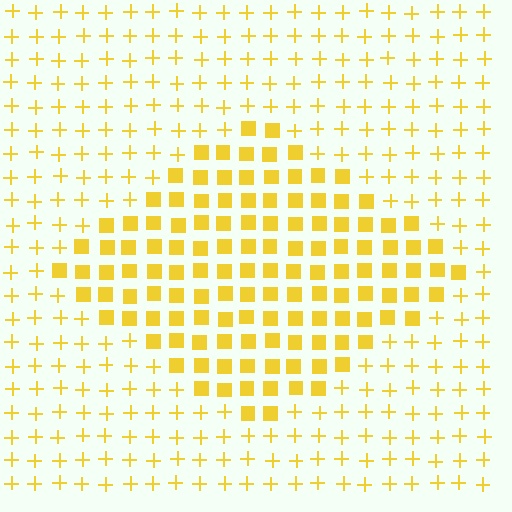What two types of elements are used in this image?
The image uses squares inside the diamond region and plus signs outside it.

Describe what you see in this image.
The image is filled with small yellow elements arranged in a uniform grid. A diamond-shaped region contains squares, while the surrounding area contains plus signs. The boundary is defined purely by the change in element shape.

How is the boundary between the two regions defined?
The boundary is defined by a change in element shape: squares inside vs. plus signs outside. All elements share the same color and spacing.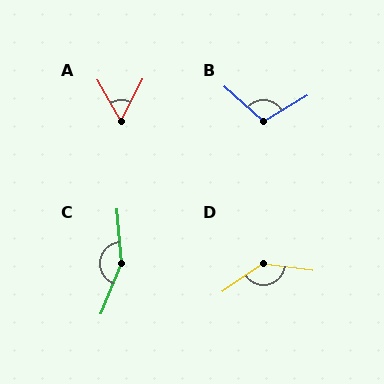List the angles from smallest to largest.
A (57°), B (107°), D (138°), C (153°).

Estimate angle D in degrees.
Approximately 138 degrees.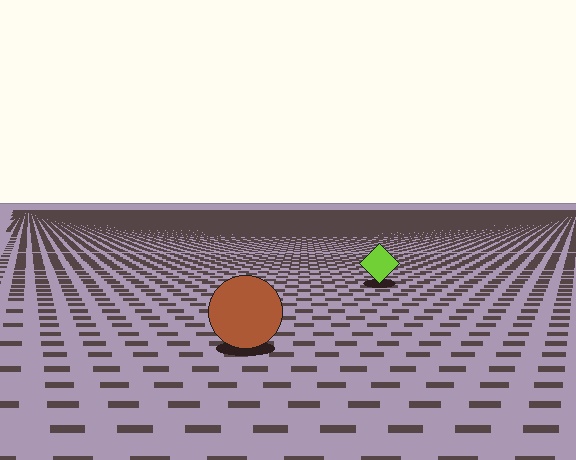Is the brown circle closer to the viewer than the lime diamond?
Yes. The brown circle is closer — you can tell from the texture gradient: the ground texture is coarser near it.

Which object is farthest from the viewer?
The lime diamond is farthest from the viewer. It appears smaller and the ground texture around it is denser.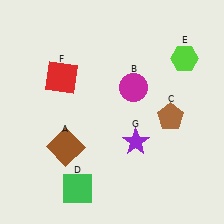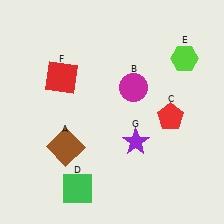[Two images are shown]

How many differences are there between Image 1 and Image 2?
There is 1 difference between the two images.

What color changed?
The pentagon (C) changed from brown in Image 1 to red in Image 2.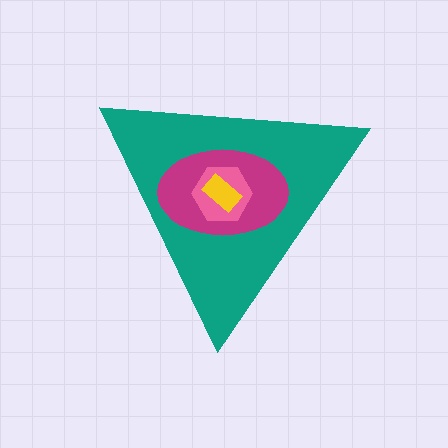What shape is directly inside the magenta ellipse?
The pink hexagon.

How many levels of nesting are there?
4.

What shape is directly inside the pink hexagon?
The yellow rectangle.